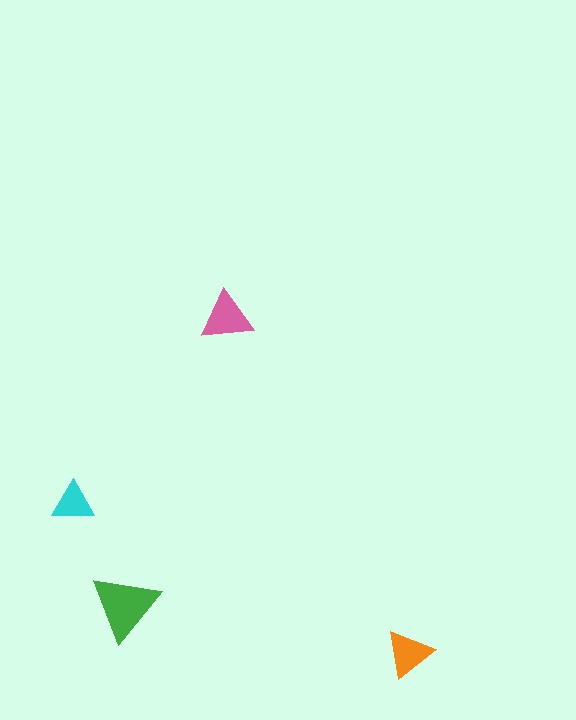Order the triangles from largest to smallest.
the green one, the pink one, the orange one, the cyan one.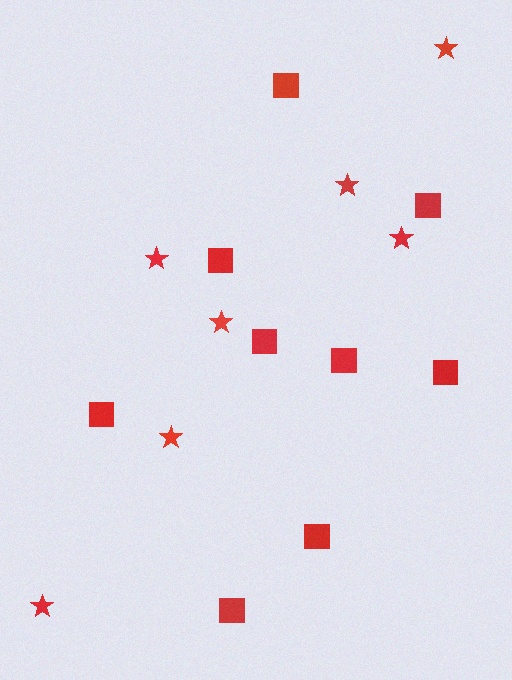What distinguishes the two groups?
There are 2 groups: one group of squares (9) and one group of stars (7).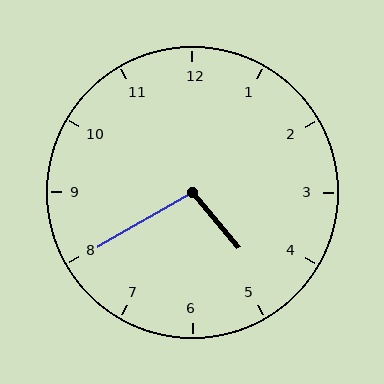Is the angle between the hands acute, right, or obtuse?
It is obtuse.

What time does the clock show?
4:40.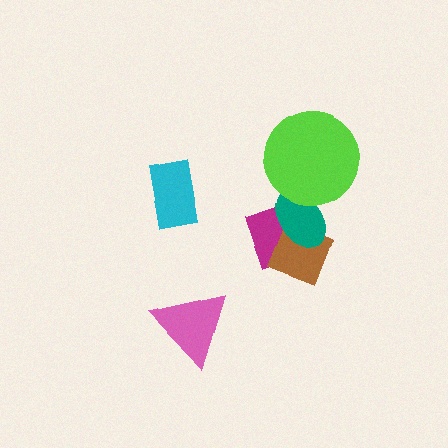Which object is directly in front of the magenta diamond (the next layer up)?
The brown diamond is directly in front of the magenta diamond.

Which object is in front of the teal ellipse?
The lime circle is in front of the teal ellipse.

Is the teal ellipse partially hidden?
Yes, it is partially covered by another shape.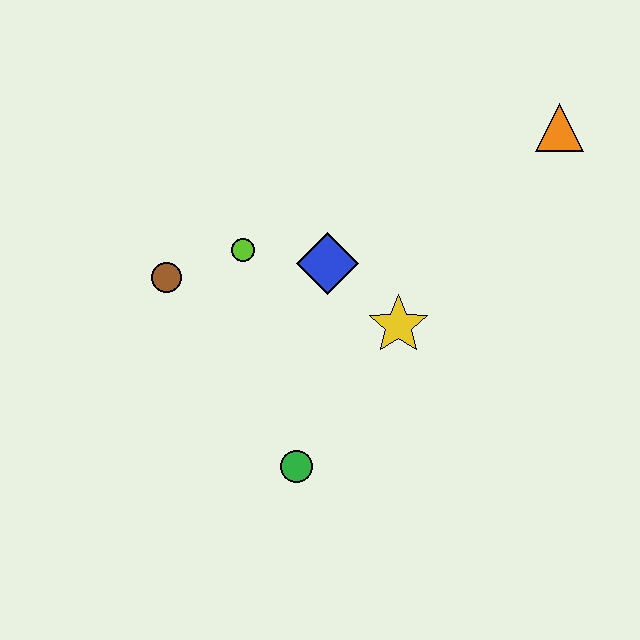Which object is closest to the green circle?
The yellow star is closest to the green circle.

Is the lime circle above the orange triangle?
No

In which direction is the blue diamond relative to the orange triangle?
The blue diamond is to the left of the orange triangle.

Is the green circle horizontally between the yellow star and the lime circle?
Yes